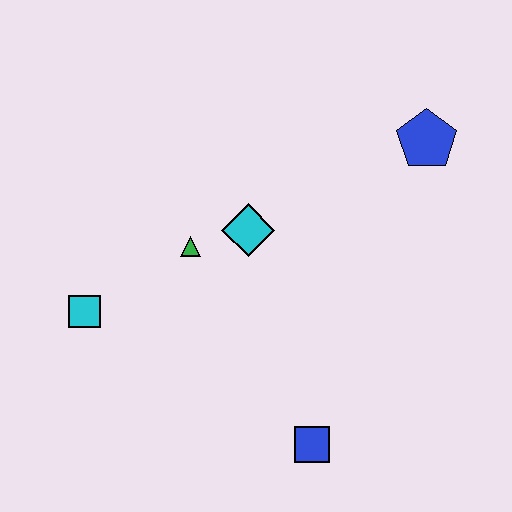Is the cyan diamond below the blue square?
No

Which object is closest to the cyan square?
The green triangle is closest to the cyan square.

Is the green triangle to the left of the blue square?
Yes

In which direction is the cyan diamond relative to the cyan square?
The cyan diamond is to the right of the cyan square.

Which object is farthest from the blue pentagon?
The cyan square is farthest from the blue pentagon.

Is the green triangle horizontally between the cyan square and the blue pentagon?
Yes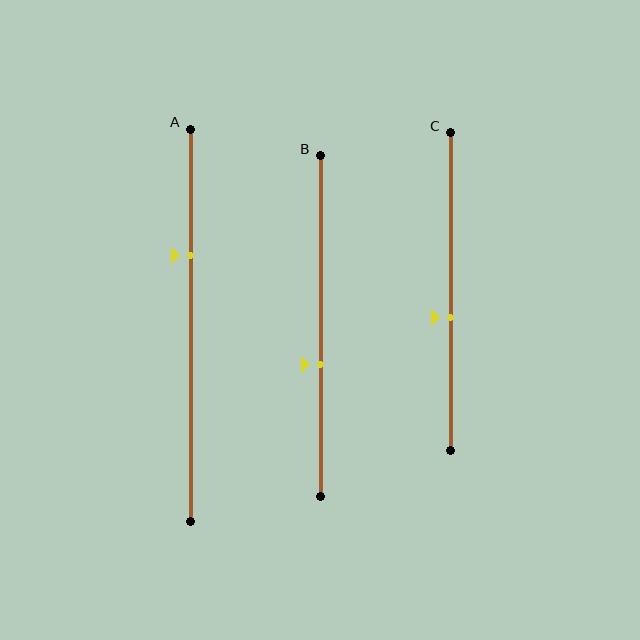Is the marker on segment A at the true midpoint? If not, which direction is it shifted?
No, the marker on segment A is shifted upward by about 18% of the segment length.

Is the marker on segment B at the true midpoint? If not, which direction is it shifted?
No, the marker on segment B is shifted downward by about 11% of the segment length.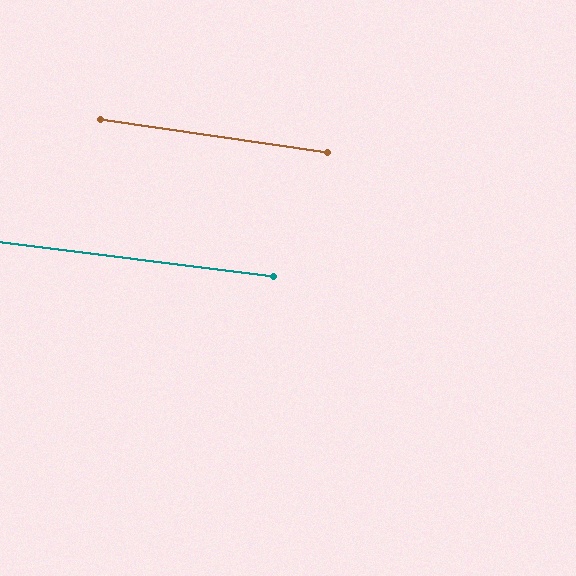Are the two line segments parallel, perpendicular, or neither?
Parallel — their directions differ by only 1.1°.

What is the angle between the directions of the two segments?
Approximately 1 degree.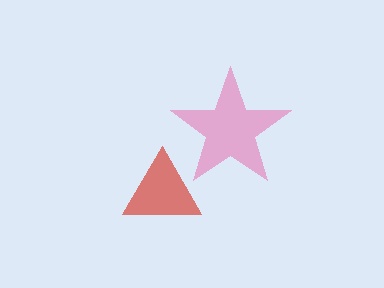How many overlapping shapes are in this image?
There are 2 overlapping shapes in the image.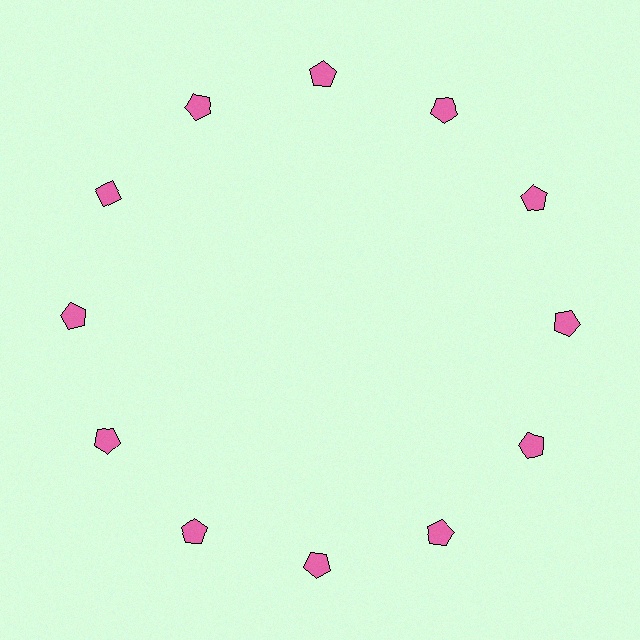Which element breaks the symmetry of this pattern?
The pink diamond at roughly the 10 o'clock position breaks the symmetry. All other shapes are pink pentagons.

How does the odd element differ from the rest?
It has a different shape: diamond instead of pentagon.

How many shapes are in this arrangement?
There are 12 shapes arranged in a ring pattern.